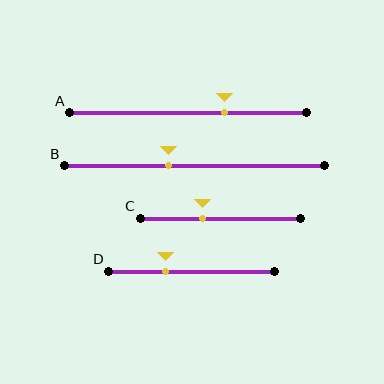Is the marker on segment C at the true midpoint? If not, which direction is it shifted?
No, the marker on segment C is shifted to the left by about 11% of the segment length.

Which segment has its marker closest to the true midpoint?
Segment B has its marker closest to the true midpoint.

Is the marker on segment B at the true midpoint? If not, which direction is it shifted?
No, the marker on segment B is shifted to the left by about 10% of the segment length.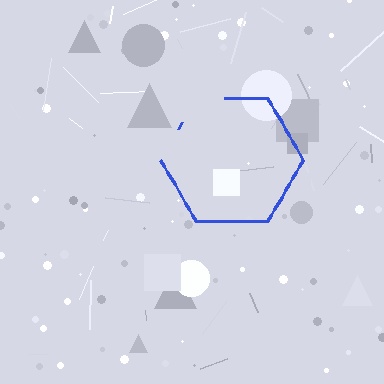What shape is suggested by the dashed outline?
The dashed outline suggests a hexagon.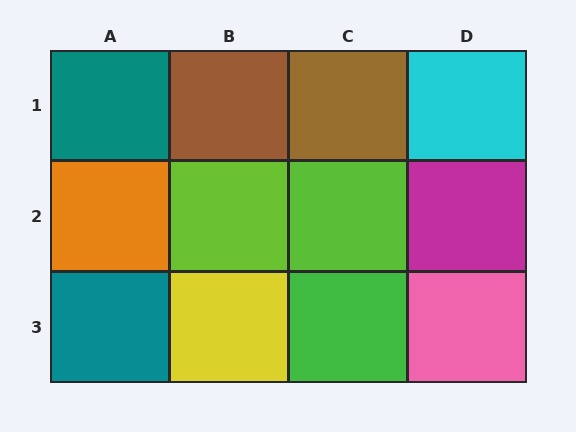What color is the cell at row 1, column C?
Brown.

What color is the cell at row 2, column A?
Orange.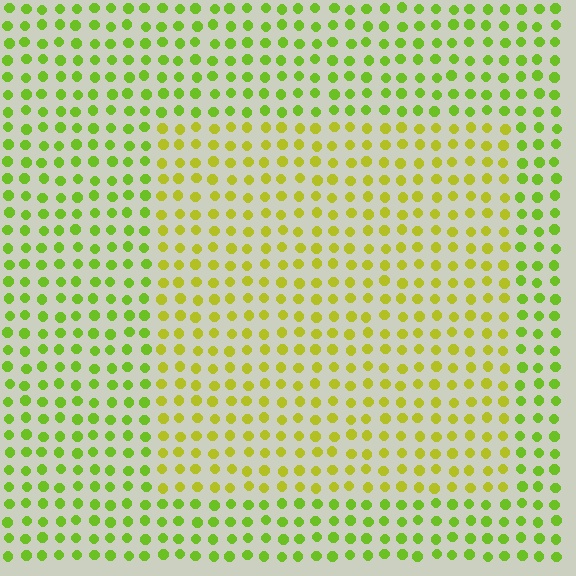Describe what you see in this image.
The image is filled with small lime elements in a uniform arrangement. A rectangle-shaped region is visible where the elements are tinted to a slightly different hue, forming a subtle color boundary.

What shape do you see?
I see a rectangle.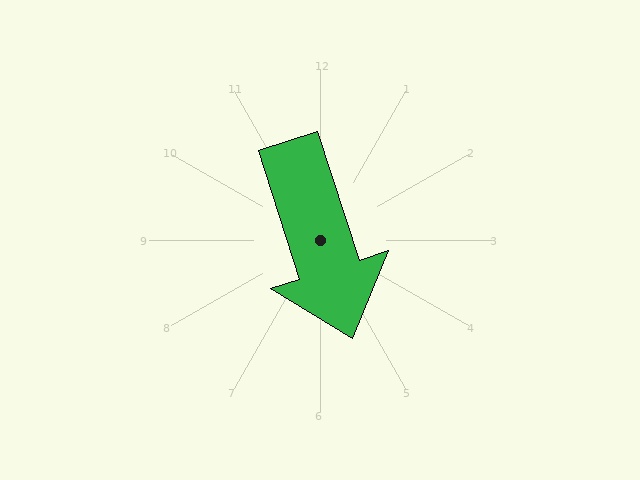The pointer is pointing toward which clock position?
Roughly 5 o'clock.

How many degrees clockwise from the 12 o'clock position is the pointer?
Approximately 162 degrees.